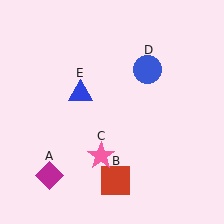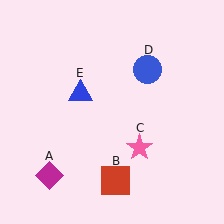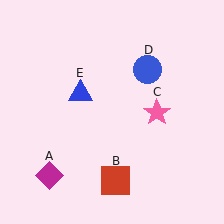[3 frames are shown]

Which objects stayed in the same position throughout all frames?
Magenta diamond (object A) and red square (object B) and blue circle (object D) and blue triangle (object E) remained stationary.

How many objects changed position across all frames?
1 object changed position: pink star (object C).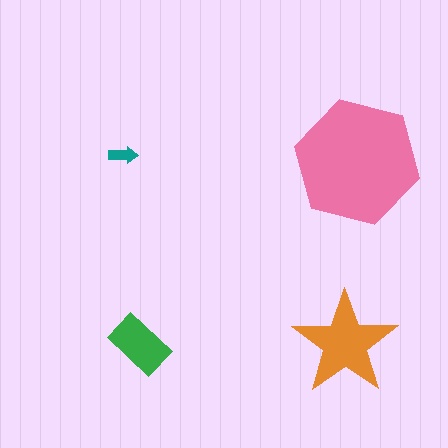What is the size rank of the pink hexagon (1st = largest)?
1st.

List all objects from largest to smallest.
The pink hexagon, the orange star, the green rectangle, the teal arrow.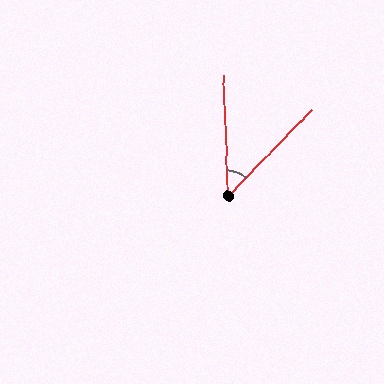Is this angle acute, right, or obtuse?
It is acute.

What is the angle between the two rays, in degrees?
Approximately 46 degrees.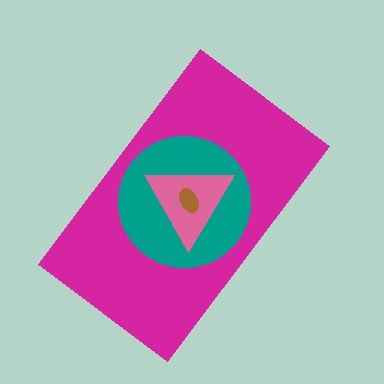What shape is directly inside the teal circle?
The pink triangle.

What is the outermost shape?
The magenta rectangle.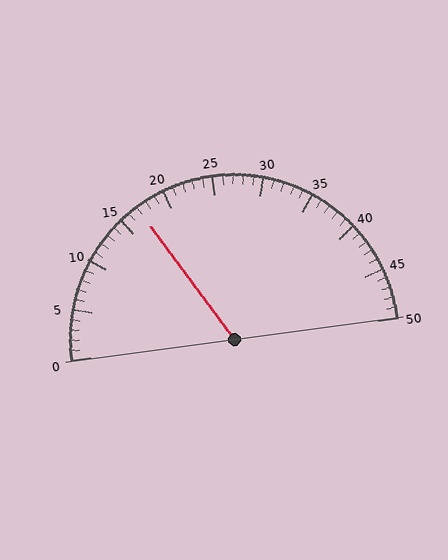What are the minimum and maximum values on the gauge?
The gauge ranges from 0 to 50.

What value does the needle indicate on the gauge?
The needle indicates approximately 17.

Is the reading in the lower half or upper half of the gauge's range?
The reading is in the lower half of the range (0 to 50).